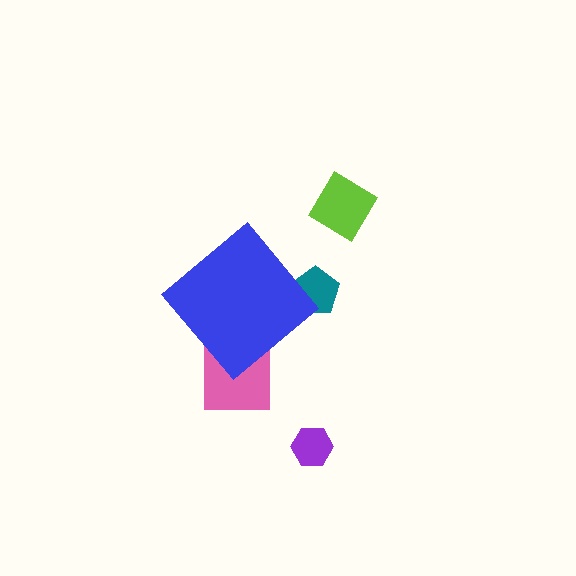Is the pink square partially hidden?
Yes, the pink square is partially hidden behind the blue diamond.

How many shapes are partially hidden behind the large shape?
2 shapes are partially hidden.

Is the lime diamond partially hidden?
No, the lime diamond is fully visible.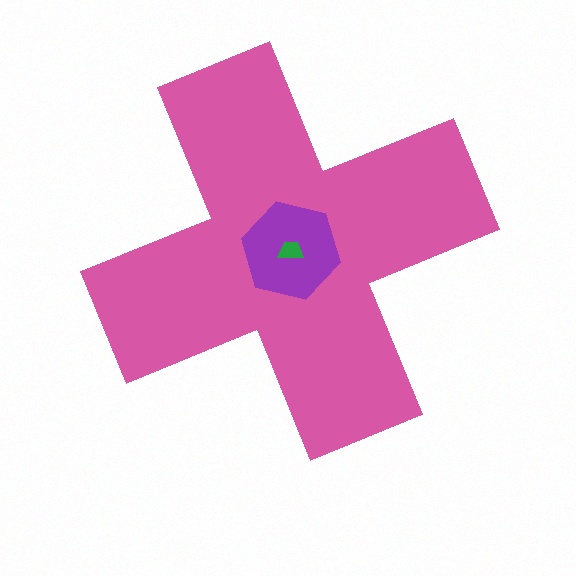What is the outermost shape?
The pink cross.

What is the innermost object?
The green trapezoid.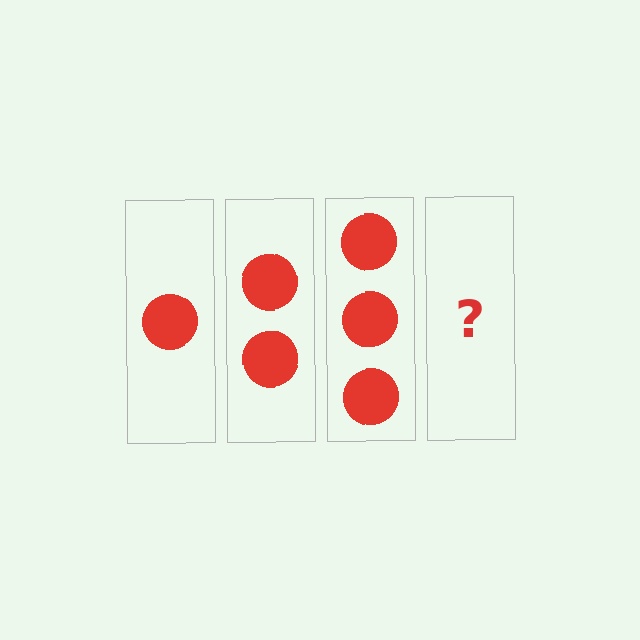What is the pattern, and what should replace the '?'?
The pattern is that each step adds one more circle. The '?' should be 4 circles.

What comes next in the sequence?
The next element should be 4 circles.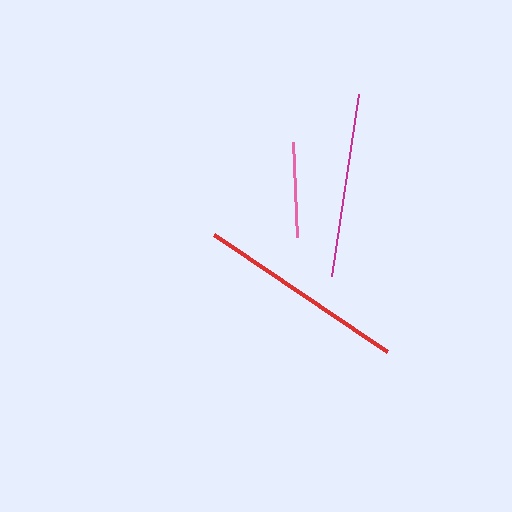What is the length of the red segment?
The red segment is approximately 209 pixels long.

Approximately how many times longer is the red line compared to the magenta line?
The red line is approximately 1.1 times the length of the magenta line.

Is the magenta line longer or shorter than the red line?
The red line is longer than the magenta line.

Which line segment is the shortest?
The pink line is the shortest at approximately 95 pixels.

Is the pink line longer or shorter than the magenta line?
The magenta line is longer than the pink line.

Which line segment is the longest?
The red line is the longest at approximately 209 pixels.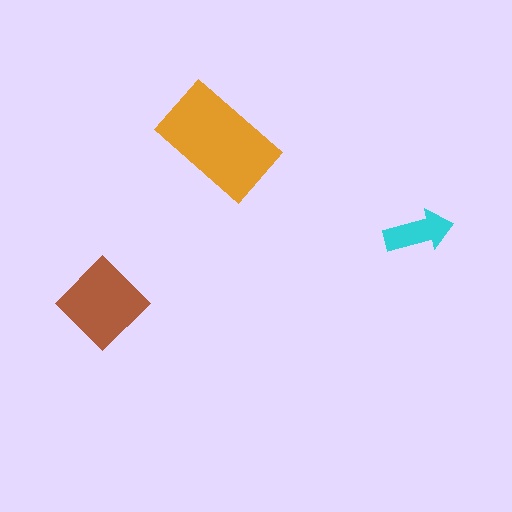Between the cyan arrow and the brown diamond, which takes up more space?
The brown diamond.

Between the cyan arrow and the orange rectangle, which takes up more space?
The orange rectangle.